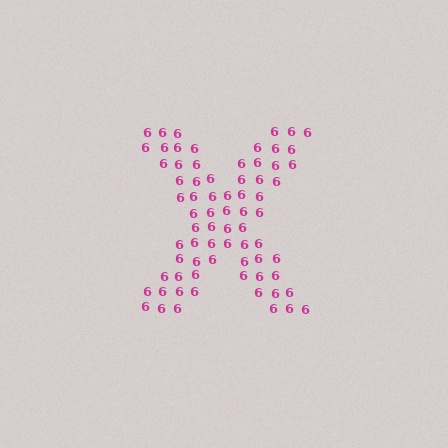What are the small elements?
The small elements are digit 6's.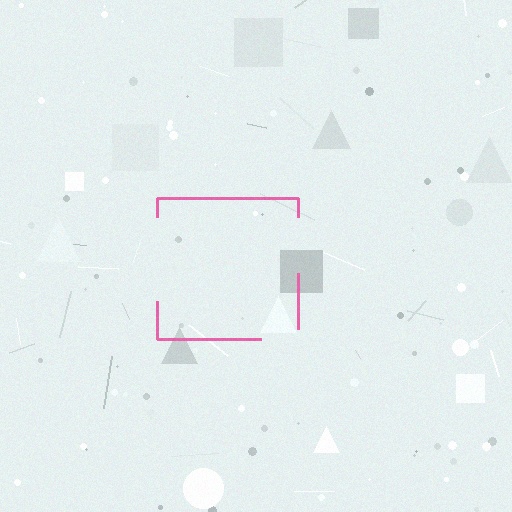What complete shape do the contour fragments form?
The contour fragments form a square.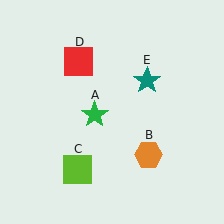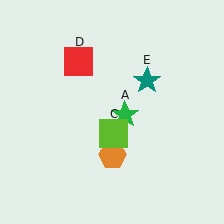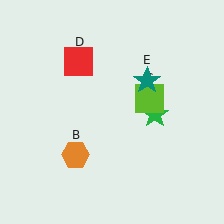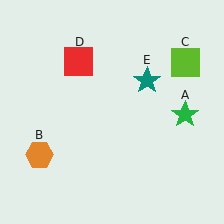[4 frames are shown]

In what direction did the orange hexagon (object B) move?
The orange hexagon (object B) moved left.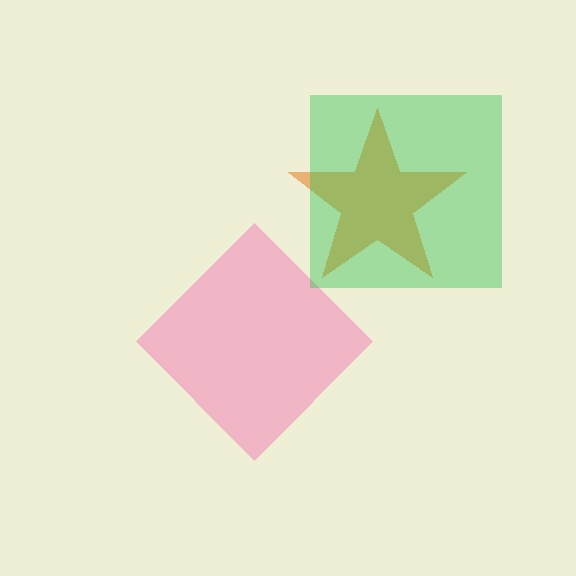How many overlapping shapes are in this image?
There are 3 overlapping shapes in the image.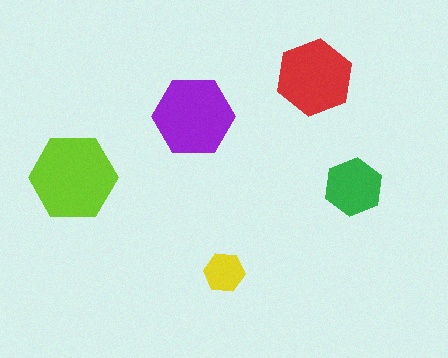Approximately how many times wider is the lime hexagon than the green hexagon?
About 1.5 times wider.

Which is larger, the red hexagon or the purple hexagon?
The purple one.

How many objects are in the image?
There are 5 objects in the image.